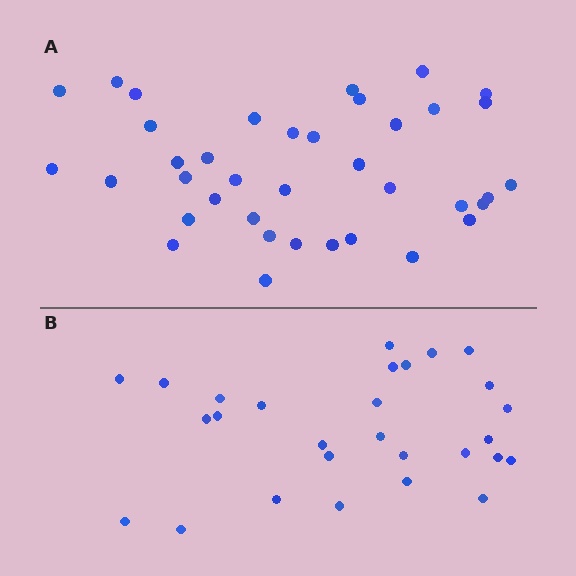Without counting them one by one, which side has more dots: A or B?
Region A (the top region) has more dots.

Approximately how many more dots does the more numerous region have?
Region A has roughly 10 or so more dots than region B.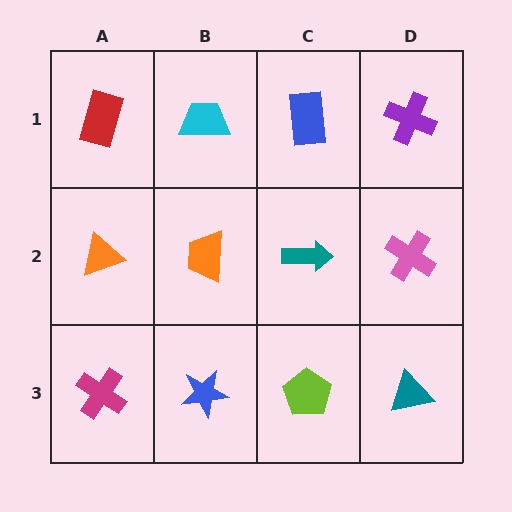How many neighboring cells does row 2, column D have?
3.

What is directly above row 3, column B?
An orange trapezoid.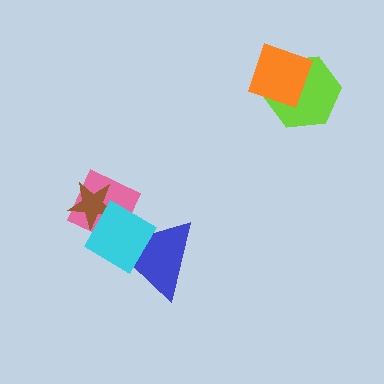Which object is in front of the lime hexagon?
The orange square is in front of the lime hexagon.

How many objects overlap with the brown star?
2 objects overlap with the brown star.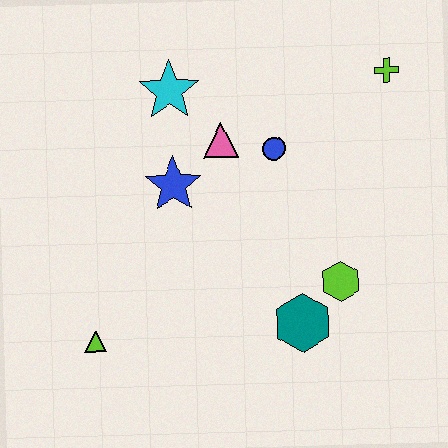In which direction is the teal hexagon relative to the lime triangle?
The teal hexagon is to the right of the lime triangle.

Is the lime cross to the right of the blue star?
Yes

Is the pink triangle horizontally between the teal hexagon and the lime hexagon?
No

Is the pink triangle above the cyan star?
No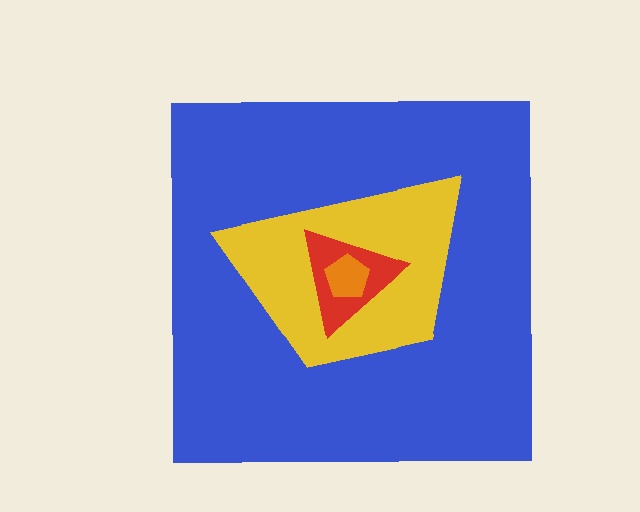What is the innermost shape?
The orange pentagon.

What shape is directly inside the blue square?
The yellow trapezoid.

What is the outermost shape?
The blue square.